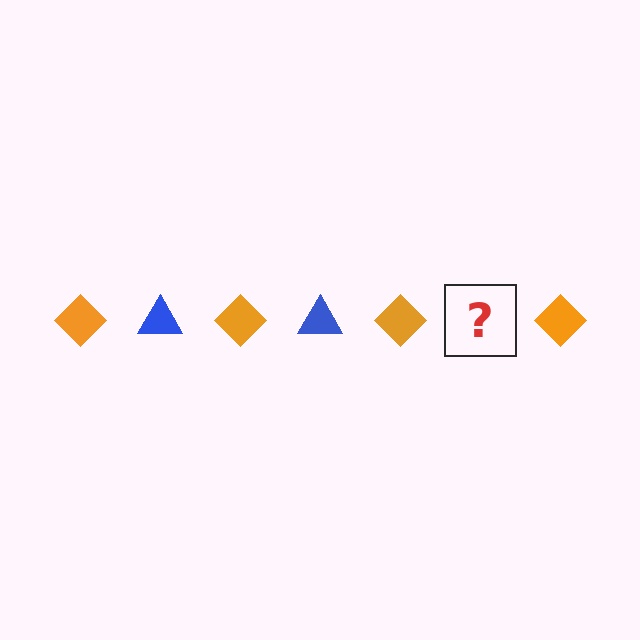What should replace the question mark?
The question mark should be replaced with a blue triangle.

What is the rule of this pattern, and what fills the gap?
The rule is that the pattern alternates between orange diamond and blue triangle. The gap should be filled with a blue triangle.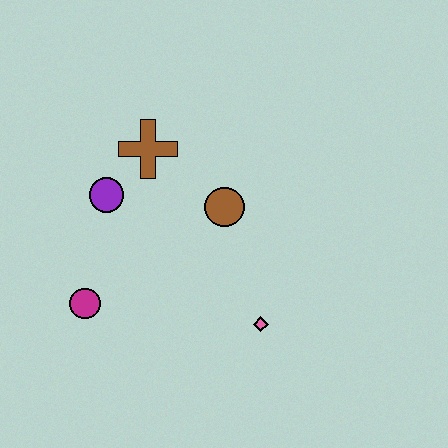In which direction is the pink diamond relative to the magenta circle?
The pink diamond is to the right of the magenta circle.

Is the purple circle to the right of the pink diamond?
No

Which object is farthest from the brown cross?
The pink diamond is farthest from the brown cross.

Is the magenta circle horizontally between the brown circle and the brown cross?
No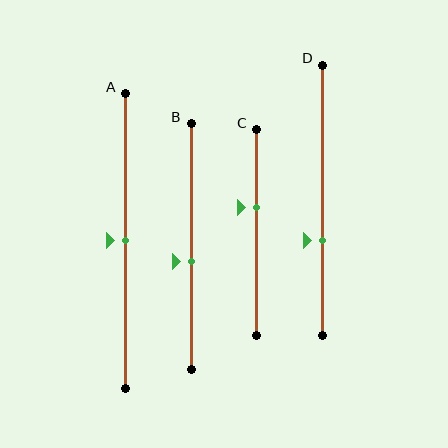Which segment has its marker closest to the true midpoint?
Segment A has its marker closest to the true midpoint.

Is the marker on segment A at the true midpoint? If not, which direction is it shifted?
Yes, the marker on segment A is at the true midpoint.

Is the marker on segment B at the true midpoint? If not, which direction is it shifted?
No, the marker on segment B is shifted downward by about 6% of the segment length.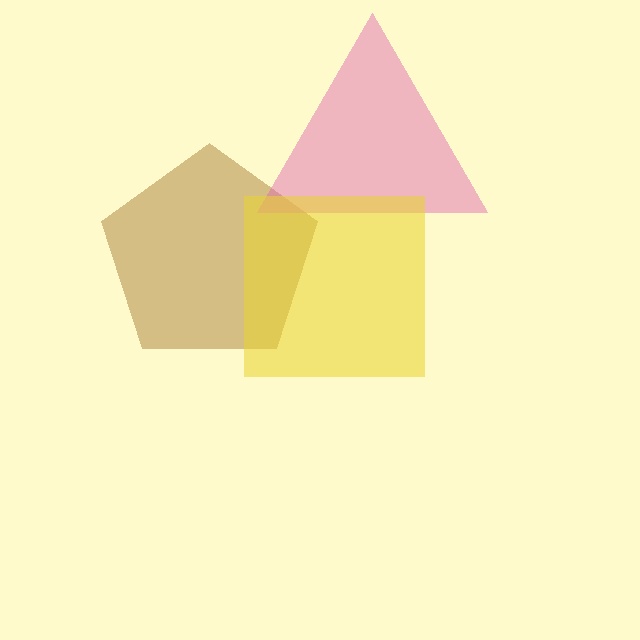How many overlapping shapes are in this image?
There are 3 overlapping shapes in the image.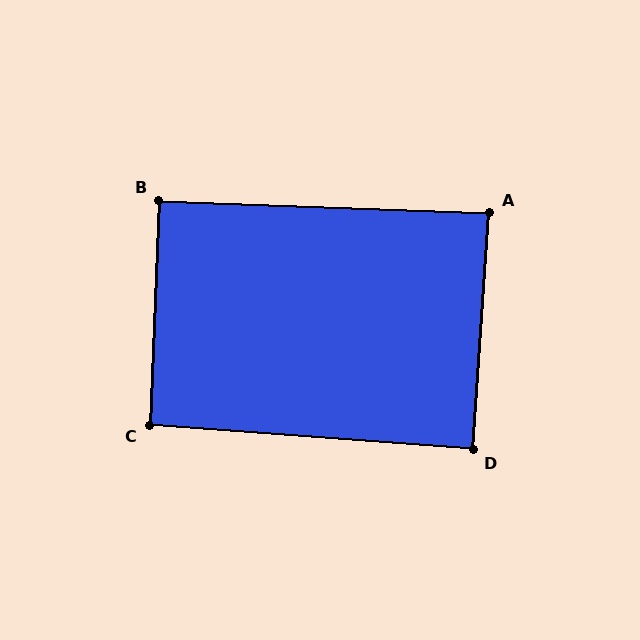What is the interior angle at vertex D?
Approximately 90 degrees (approximately right).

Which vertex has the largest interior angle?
C, at approximately 92 degrees.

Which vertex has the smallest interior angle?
A, at approximately 88 degrees.